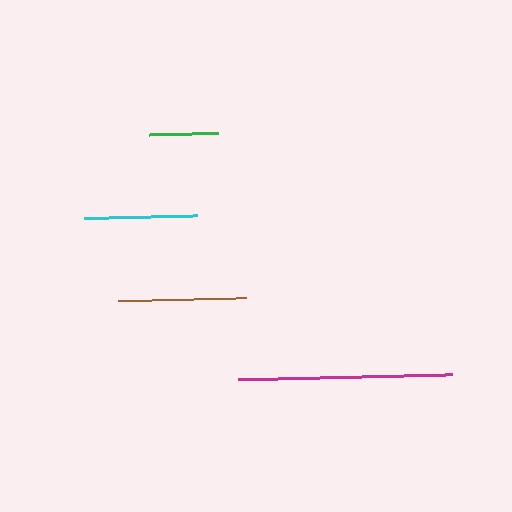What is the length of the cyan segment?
The cyan segment is approximately 113 pixels long.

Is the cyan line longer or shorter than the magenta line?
The magenta line is longer than the cyan line.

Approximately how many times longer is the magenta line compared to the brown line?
The magenta line is approximately 1.7 times the length of the brown line.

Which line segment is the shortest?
The green line is the shortest at approximately 69 pixels.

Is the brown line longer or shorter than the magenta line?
The magenta line is longer than the brown line.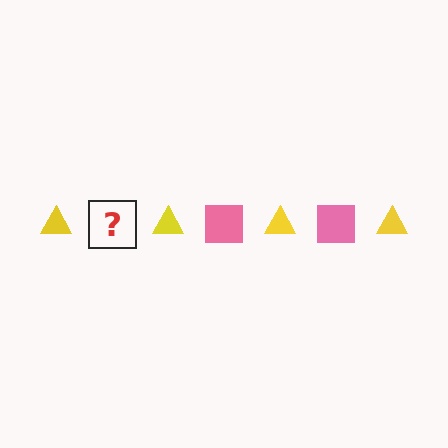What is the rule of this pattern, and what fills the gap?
The rule is that the pattern alternates between yellow triangle and pink square. The gap should be filled with a pink square.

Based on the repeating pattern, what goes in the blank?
The blank should be a pink square.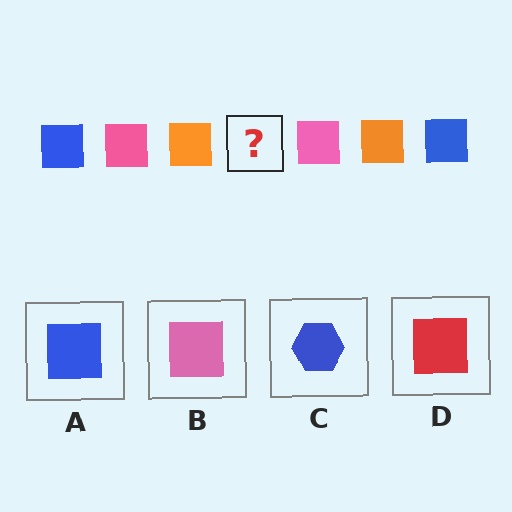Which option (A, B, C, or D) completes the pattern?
A.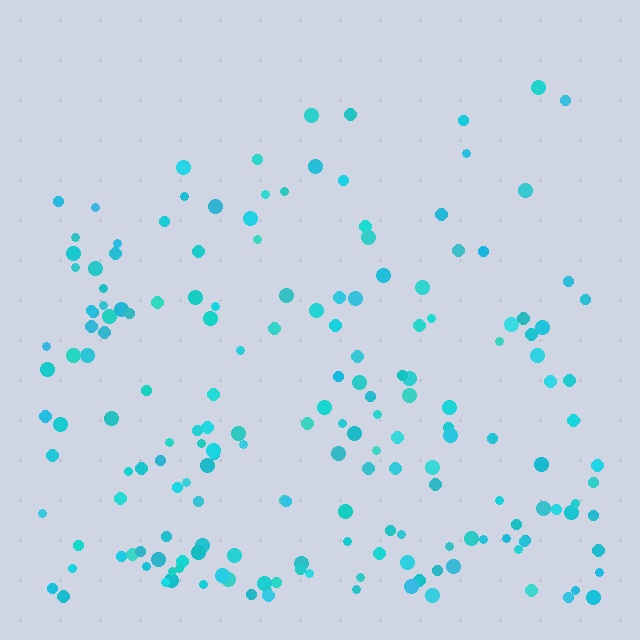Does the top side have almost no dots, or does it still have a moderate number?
Still a moderate number, just noticeably fewer than the bottom.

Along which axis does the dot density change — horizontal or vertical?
Vertical.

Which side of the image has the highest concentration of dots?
The bottom.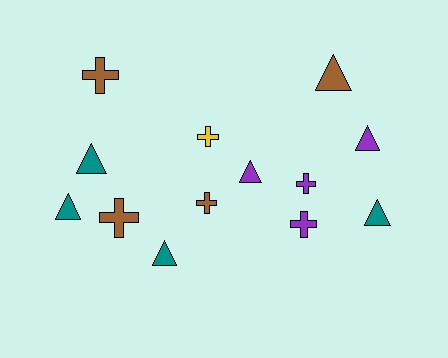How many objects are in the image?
There are 13 objects.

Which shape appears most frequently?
Triangle, with 7 objects.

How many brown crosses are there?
There are 3 brown crosses.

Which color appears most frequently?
Brown, with 4 objects.